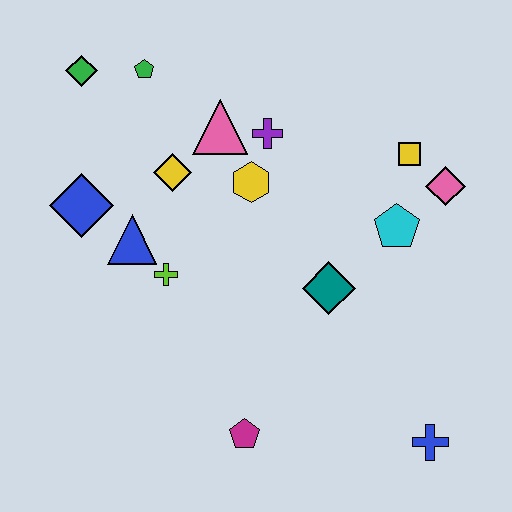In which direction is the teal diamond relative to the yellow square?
The teal diamond is below the yellow square.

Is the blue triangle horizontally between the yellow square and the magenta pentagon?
No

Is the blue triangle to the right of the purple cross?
No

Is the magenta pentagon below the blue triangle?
Yes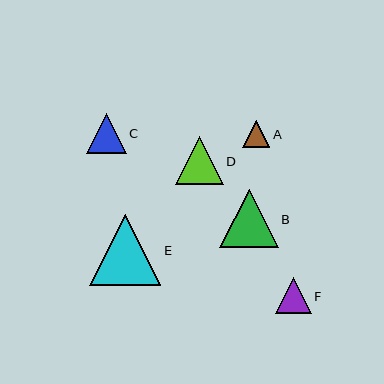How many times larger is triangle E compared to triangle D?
Triangle E is approximately 1.5 times the size of triangle D.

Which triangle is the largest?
Triangle E is the largest with a size of approximately 71 pixels.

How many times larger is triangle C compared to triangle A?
Triangle C is approximately 1.5 times the size of triangle A.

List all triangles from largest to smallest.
From largest to smallest: E, B, D, C, F, A.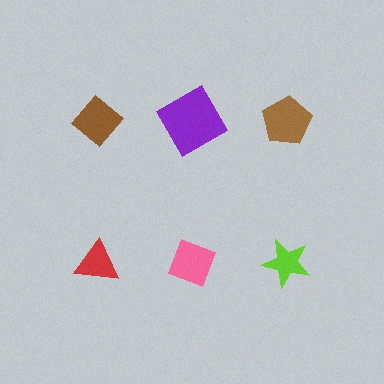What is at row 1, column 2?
A purple square.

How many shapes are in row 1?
3 shapes.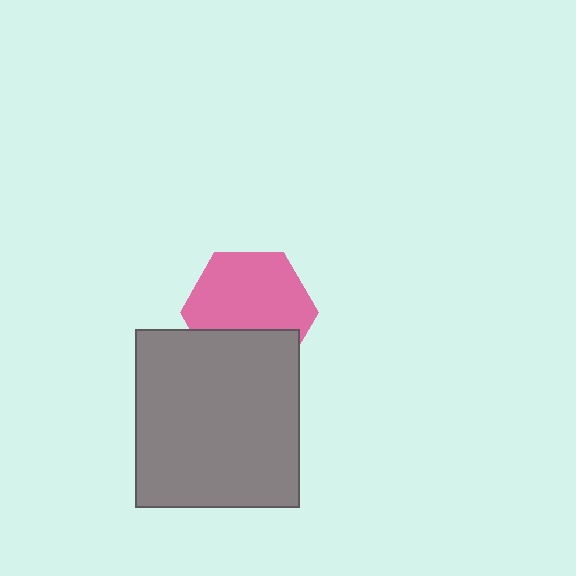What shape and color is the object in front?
The object in front is a gray rectangle.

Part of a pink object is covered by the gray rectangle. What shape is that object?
It is a hexagon.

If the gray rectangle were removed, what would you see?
You would see the complete pink hexagon.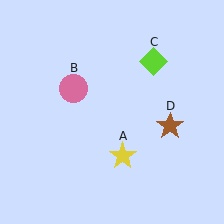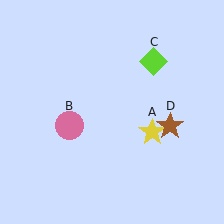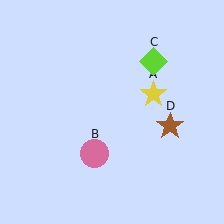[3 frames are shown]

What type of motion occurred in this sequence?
The yellow star (object A), pink circle (object B) rotated counterclockwise around the center of the scene.